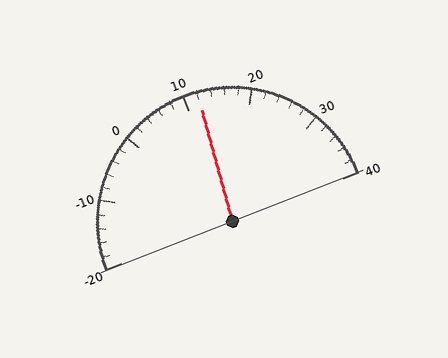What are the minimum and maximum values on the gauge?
The gauge ranges from -20 to 40.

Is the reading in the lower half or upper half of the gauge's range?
The reading is in the upper half of the range (-20 to 40).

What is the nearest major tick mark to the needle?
The nearest major tick mark is 10.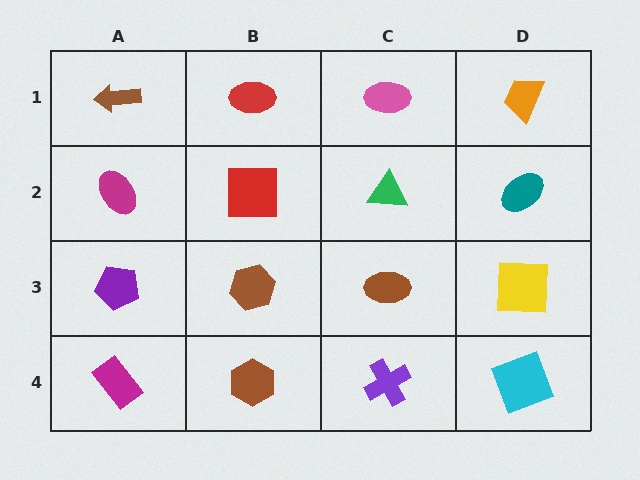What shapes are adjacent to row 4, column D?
A yellow square (row 3, column D), a purple cross (row 4, column C).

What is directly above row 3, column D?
A teal ellipse.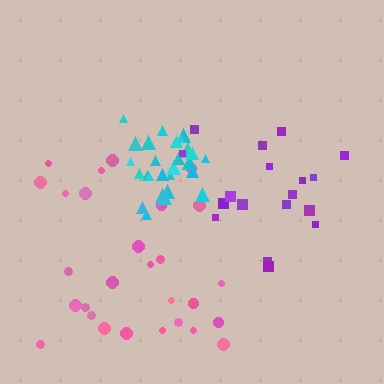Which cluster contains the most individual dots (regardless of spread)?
Cyan (30).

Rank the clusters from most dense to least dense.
cyan, pink, purple.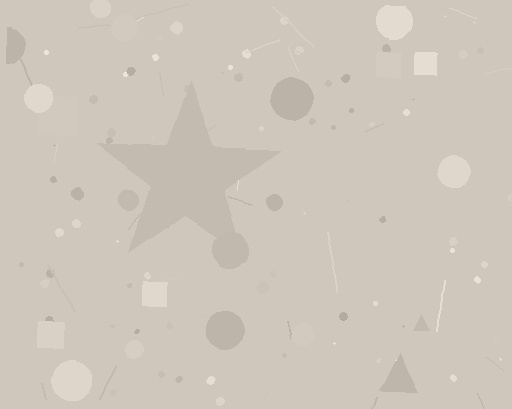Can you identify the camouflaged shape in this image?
The camouflaged shape is a star.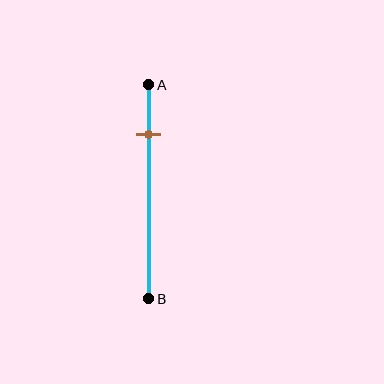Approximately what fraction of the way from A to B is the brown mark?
The brown mark is approximately 25% of the way from A to B.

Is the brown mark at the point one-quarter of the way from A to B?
Yes, the mark is approximately at the one-quarter point.